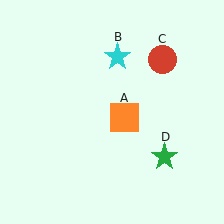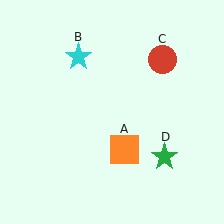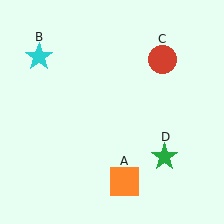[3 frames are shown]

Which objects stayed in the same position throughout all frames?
Red circle (object C) and green star (object D) remained stationary.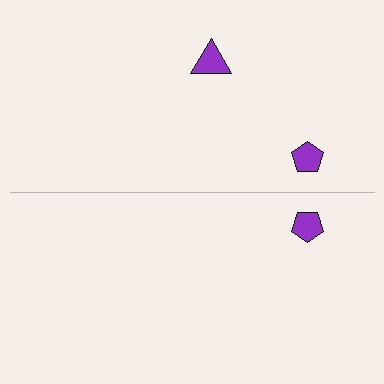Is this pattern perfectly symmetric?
No, the pattern is not perfectly symmetric. A purple triangle is missing from the bottom side.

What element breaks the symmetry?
A purple triangle is missing from the bottom side.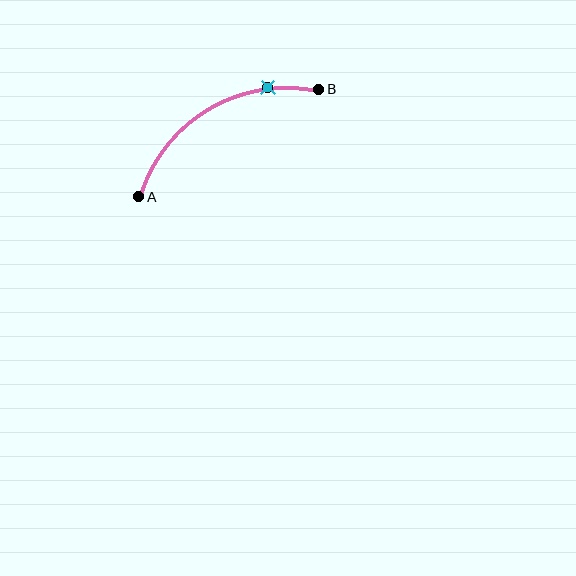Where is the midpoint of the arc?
The arc midpoint is the point on the curve farthest from the straight line joining A and B. It sits above that line.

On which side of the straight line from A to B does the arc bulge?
The arc bulges above the straight line connecting A and B.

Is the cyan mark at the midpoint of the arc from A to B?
No. The cyan mark lies on the arc but is closer to endpoint B. The arc midpoint would be at the point on the curve equidistant along the arc from both A and B.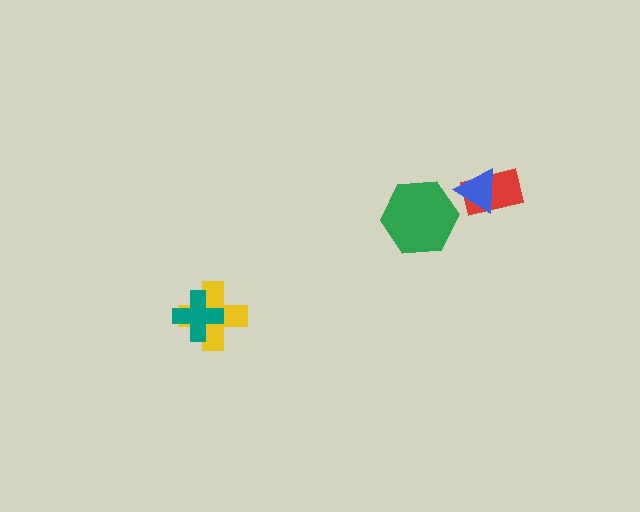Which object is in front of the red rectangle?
The blue triangle is in front of the red rectangle.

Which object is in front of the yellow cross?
The teal cross is in front of the yellow cross.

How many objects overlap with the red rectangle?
1 object overlaps with the red rectangle.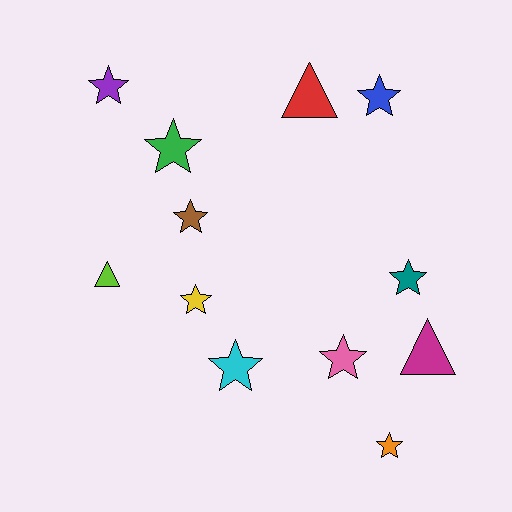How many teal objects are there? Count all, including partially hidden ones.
There is 1 teal object.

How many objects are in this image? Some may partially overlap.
There are 12 objects.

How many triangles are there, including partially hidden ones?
There are 3 triangles.